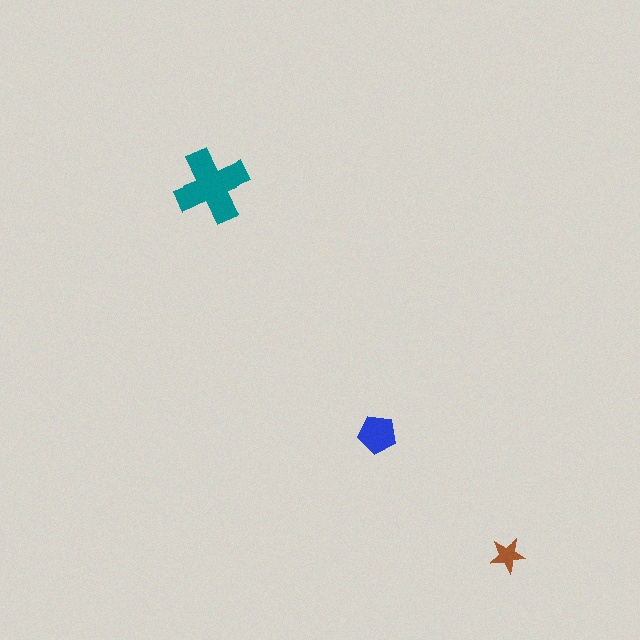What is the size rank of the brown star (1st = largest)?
3rd.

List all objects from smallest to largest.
The brown star, the blue pentagon, the teal cross.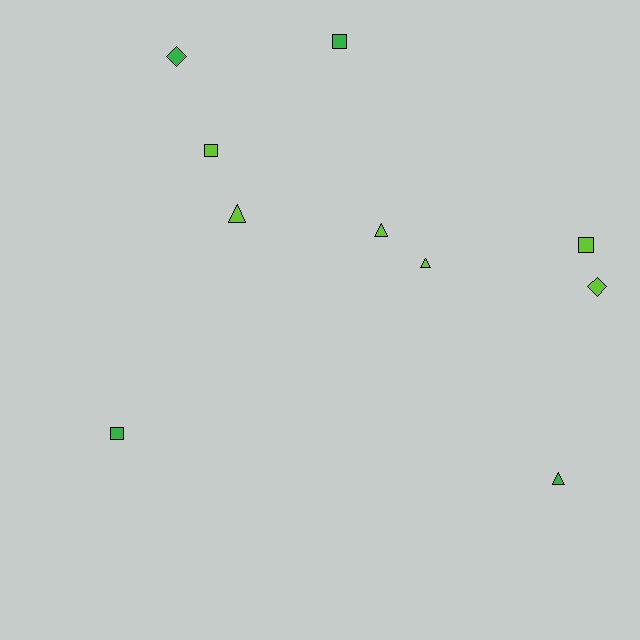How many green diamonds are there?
There is 1 green diamond.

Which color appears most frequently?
Lime, with 6 objects.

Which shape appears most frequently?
Square, with 4 objects.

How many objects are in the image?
There are 10 objects.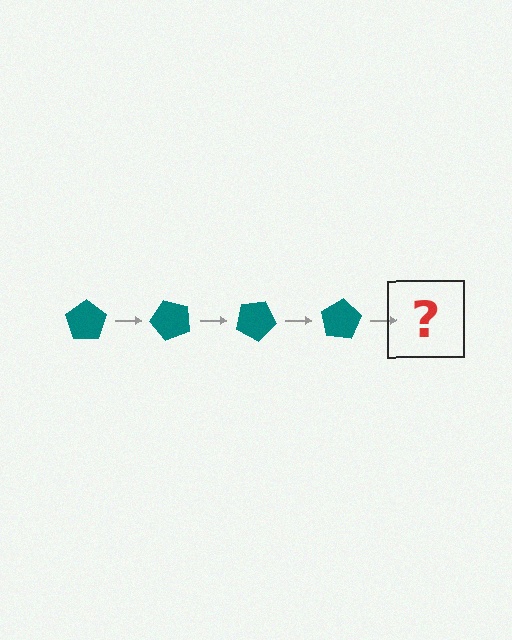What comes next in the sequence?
The next element should be a teal pentagon rotated 200 degrees.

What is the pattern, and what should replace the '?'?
The pattern is that the pentagon rotates 50 degrees each step. The '?' should be a teal pentagon rotated 200 degrees.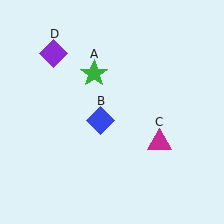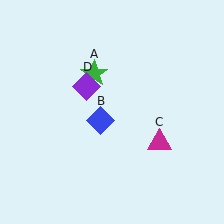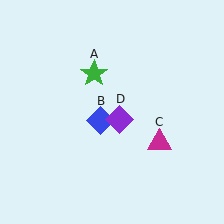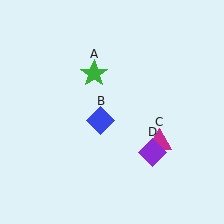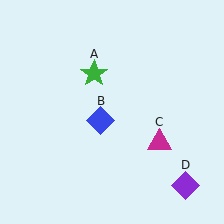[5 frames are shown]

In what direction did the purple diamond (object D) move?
The purple diamond (object D) moved down and to the right.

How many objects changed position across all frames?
1 object changed position: purple diamond (object D).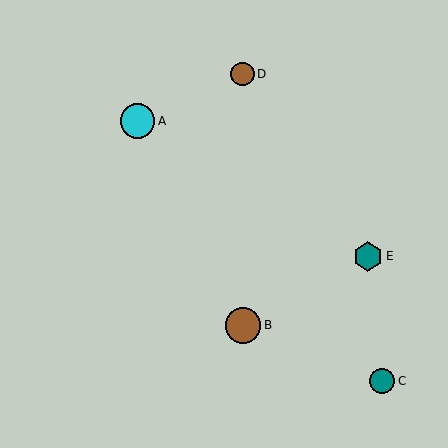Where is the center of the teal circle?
The center of the teal circle is at (382, 381).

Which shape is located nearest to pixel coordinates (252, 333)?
The brown circle (labeled B) at (243, 325) is nearest to that location.